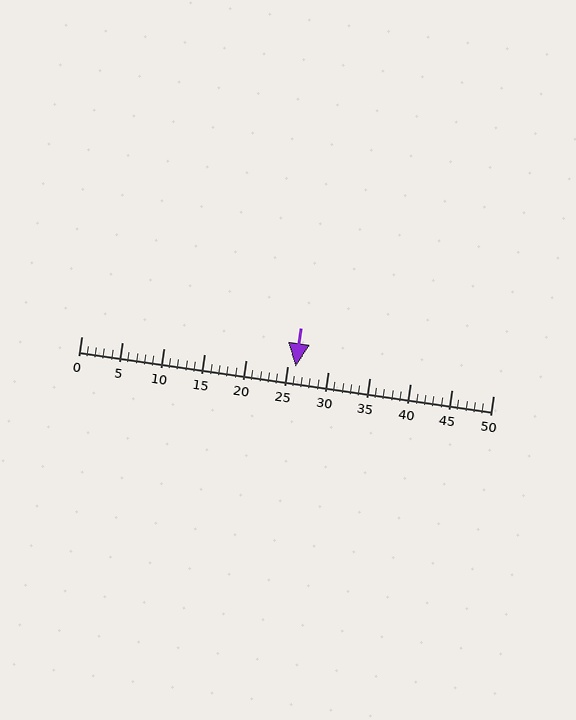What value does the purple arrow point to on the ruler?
The purple arrow points to approximately 26.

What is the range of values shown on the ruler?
The ruler shows values from 0 to 50.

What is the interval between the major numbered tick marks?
The major tick marks are spaced 5 units apart.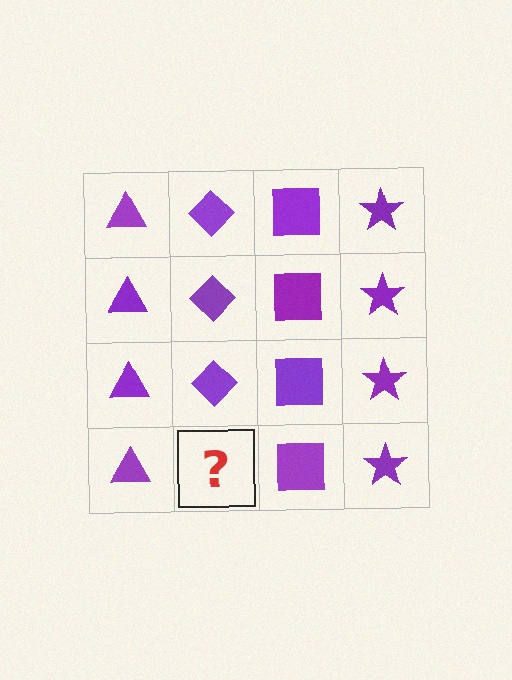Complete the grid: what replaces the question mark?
The question mark should be replaced with a purple diamond.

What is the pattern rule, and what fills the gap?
The rule is that each column has a consistent shape. The gap should be filled with a purple diamond.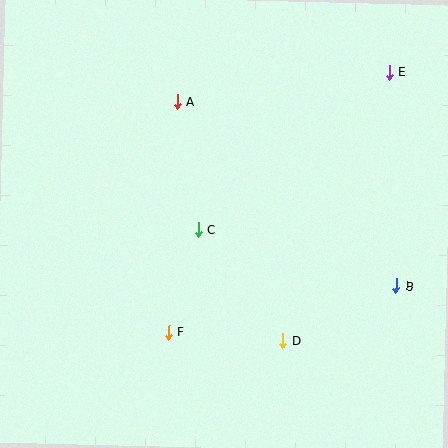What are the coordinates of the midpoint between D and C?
The midpoint between D and C is at (240, 285).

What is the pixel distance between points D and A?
The distance between D and A is 262 pixels.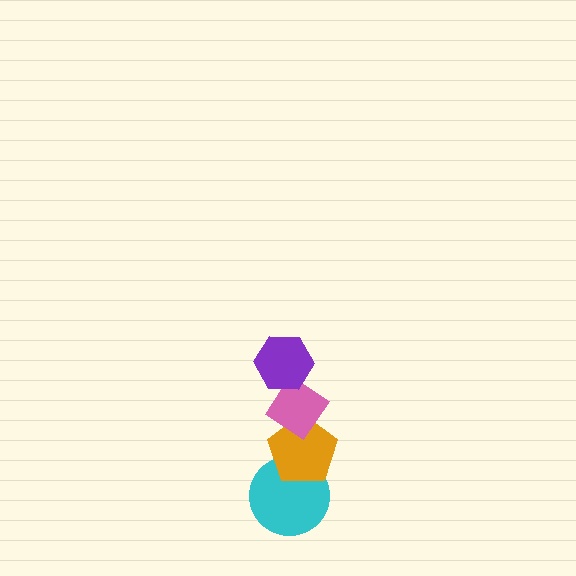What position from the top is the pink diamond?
The pink diamond is 2nd from the top.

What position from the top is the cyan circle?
The cyan circle is 4th from the top.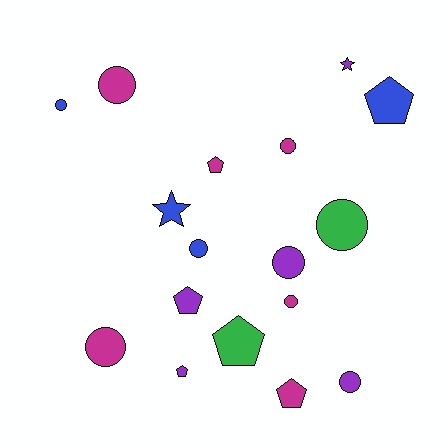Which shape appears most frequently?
Circle, with 9 objects.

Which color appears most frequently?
Magenta, with 6 objects.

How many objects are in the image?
There are 17 objects.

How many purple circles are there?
There are 2 purple circles.